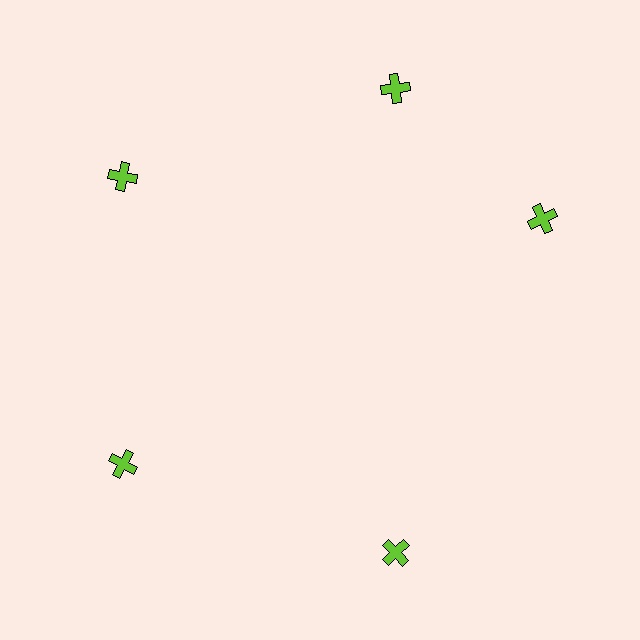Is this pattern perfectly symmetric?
No. The 5 lime crosses are arranged in a ring, but one element near the 3 o'clock position is rotated out of alignment along the ring, breaking the 5-fold rotational symmetry.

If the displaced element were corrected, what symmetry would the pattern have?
It would have 5-fold rotational symmetry — the pattern would map onto itself every 72 degrees.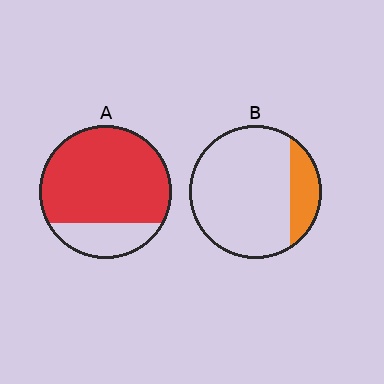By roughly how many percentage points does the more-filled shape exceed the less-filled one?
By roughly 60 percentage points (A over B).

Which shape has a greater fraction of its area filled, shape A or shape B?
Shape A.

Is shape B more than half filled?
No.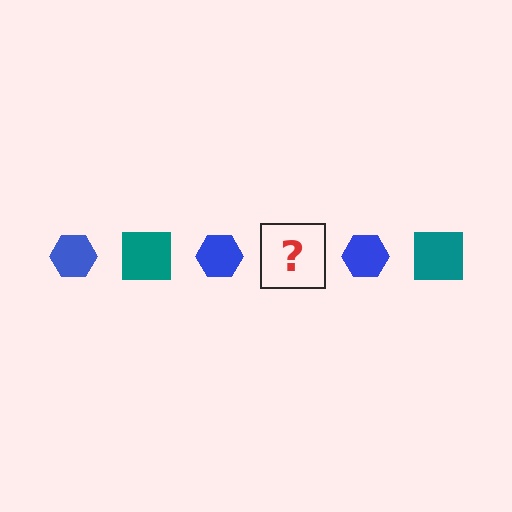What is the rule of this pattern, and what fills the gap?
The rule is that the pattern alternates between blue hexagon and teal square. The gap should be filled with a teal square.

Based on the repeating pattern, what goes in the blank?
The blank should be a teal square.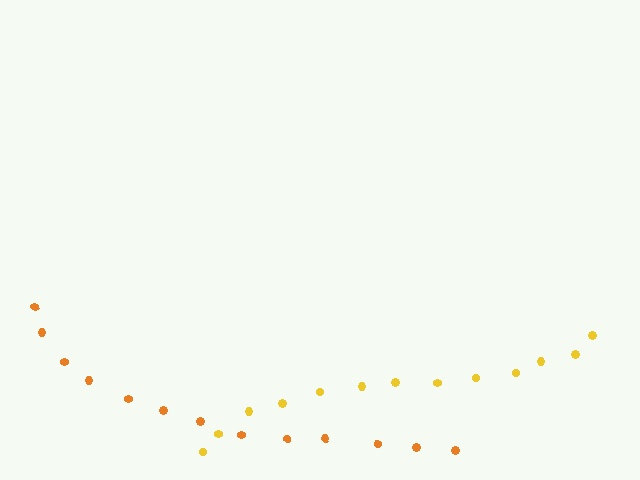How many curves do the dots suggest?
There are 2 distinct paths.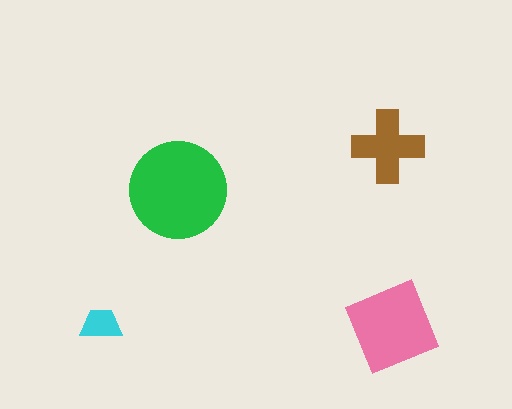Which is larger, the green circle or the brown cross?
The green circle.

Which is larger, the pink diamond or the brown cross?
The pink diamond.